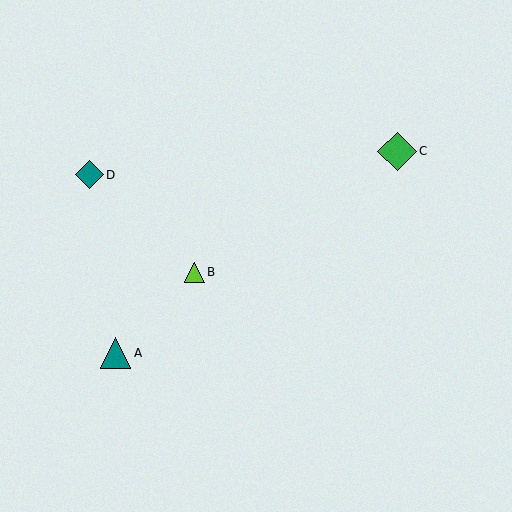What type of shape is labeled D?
Shape D is a teal diamond.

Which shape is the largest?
The green diamond (labeled C) is the largest.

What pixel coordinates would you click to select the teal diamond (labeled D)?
Click at (89, 175) to select the teal diamond D.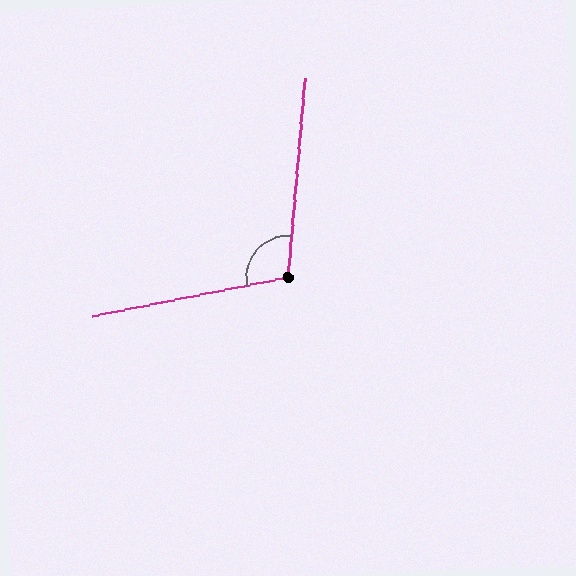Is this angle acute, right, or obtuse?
It is obtuse.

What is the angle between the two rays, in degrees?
Approximately 106 degrees.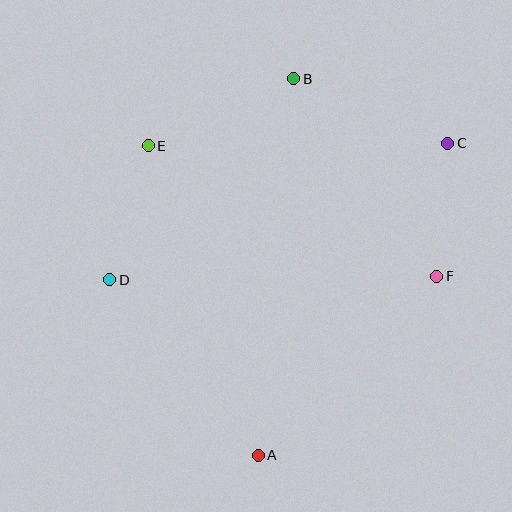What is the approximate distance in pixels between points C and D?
The distance between C and D is approximately 364 pixels.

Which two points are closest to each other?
Points C and F are closest to each other.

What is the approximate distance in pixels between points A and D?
The distance between A and D is approximately 230 pixels.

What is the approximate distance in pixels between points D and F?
The distance between D and F is approximately 327 pixels.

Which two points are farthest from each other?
Points A and B are farthest from each other.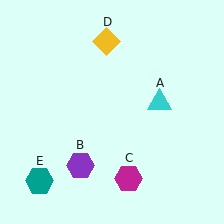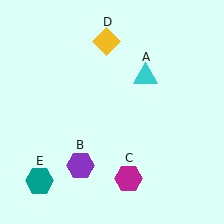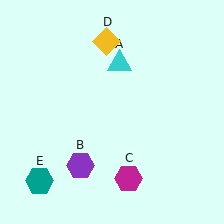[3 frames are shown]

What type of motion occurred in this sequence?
The cyan triangle (object A) rotated counterclockwise around the center of the scene.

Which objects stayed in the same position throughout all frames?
Purple hexagon (object B) and magenta hexagon (object C) and yellow diamond (object D) and teal hexagon (object E) remained stationary.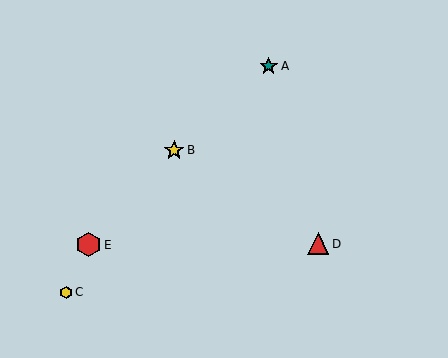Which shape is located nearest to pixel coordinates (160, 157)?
The yellow star (labeled B) at (174, 150) is nearest to that location.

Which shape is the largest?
The red hexagon (labeled E) is the largest.